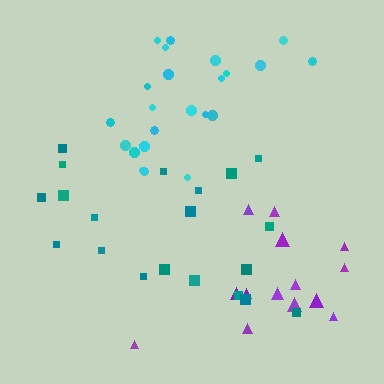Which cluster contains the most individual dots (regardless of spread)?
Cyan (23).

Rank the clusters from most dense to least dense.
cyan, teal, purple.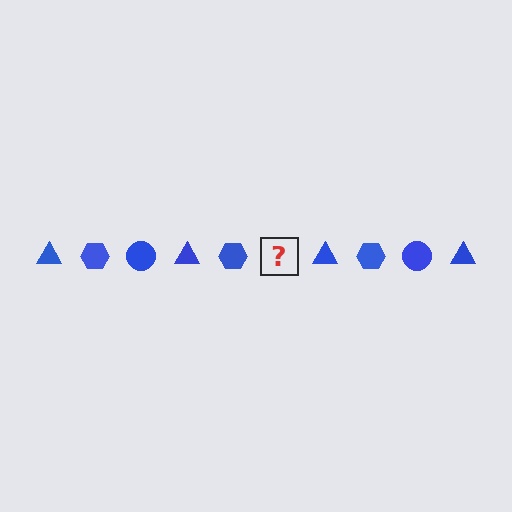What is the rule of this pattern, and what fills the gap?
The rule is that the pattern cycles through triangle, hexagon, circle shapes in blue. The gap should be filled with a blue circle.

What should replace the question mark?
The question mark should be replaced with a blue circle.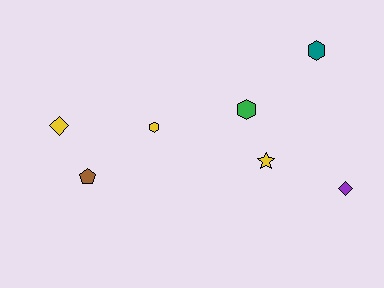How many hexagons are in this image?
There are 3 hexagons.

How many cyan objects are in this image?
There are no cyan objects.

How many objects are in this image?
There are 7 objects.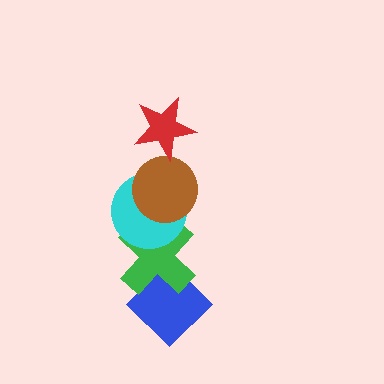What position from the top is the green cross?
The green cross is 4th from the top.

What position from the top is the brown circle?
The brown circle is 2nd from the top.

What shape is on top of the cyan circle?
The brown circle is on top of the cyan circle.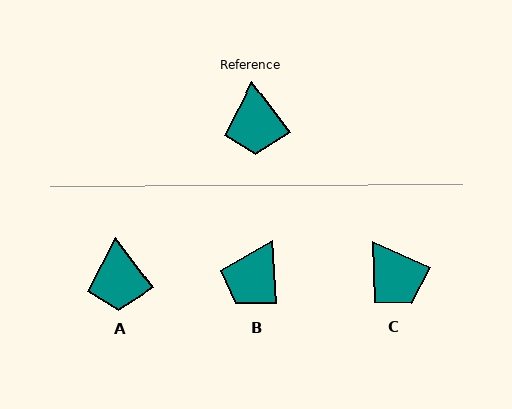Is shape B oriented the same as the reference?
No, it is off by about 33 degrees.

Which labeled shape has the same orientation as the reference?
A.